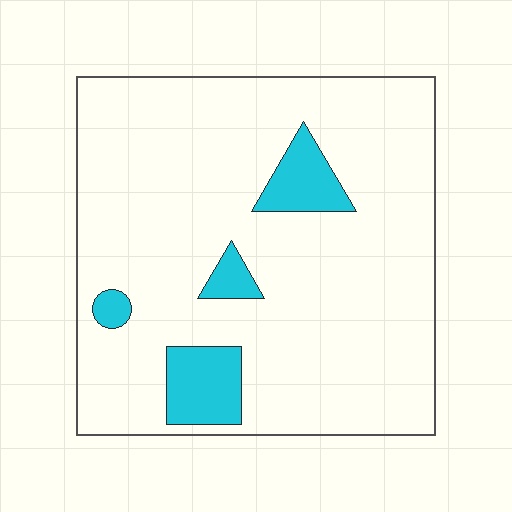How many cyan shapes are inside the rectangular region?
4.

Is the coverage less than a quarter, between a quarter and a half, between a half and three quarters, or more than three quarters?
Less than a quarter.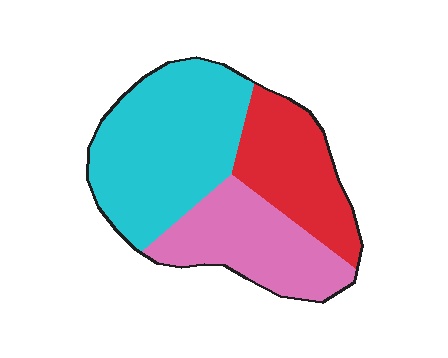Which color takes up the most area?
Cyan, at roughly 45%.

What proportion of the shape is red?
Red covers about 25% of the shape.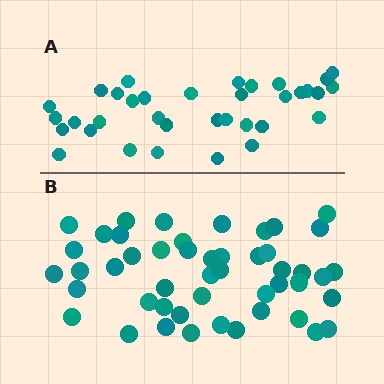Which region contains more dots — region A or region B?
Region B (the bottom region) has more dots.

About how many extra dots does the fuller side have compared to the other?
Region B has approximately 15 more dots than region A.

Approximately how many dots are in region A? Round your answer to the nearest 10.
About 40 dots. (The exact count is 35, which rounds to 40.)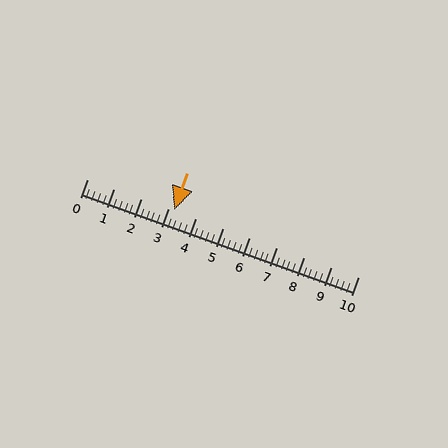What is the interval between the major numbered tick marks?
The major tick marks are spaced 1 units apart.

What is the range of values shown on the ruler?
The ruler shows values from 0 to 10.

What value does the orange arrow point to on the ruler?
The orange arrow points to approximately 3.2.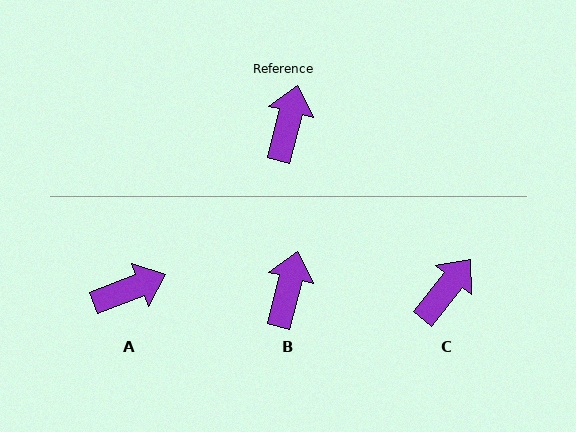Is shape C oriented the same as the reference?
No, it is off by about 24 degrees.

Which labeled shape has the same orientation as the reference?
B.